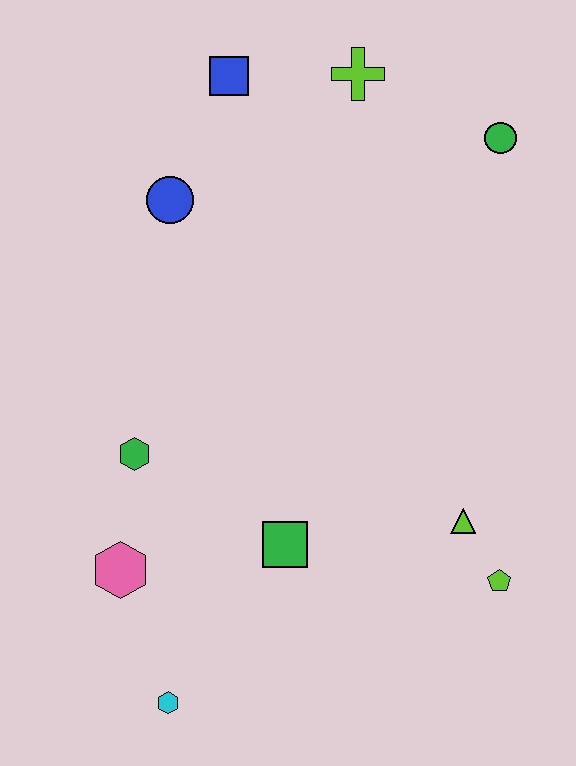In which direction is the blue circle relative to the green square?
The blue circle is above the green square.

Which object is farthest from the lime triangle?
The blue square is farthest from the lime triangle.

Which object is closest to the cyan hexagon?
The pink hexagon is closest to the cyan hexagon.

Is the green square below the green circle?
Yes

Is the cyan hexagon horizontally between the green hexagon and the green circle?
Yes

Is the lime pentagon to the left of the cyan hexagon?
No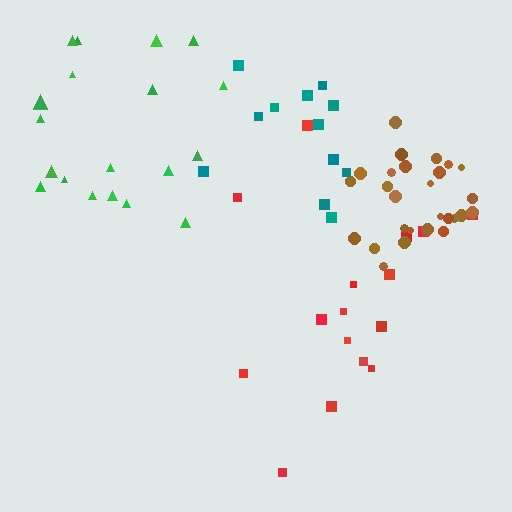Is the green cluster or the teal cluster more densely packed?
Green.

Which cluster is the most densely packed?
Brown.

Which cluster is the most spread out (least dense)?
Red.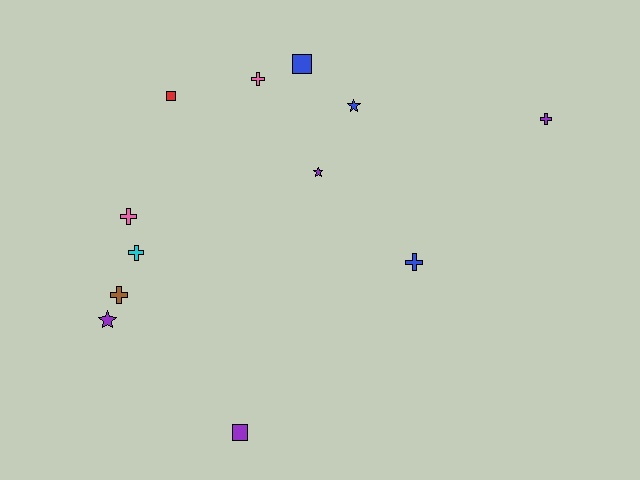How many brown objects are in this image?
There is 1 brown object.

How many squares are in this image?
There are 3 squares.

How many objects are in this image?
There are 12 objects.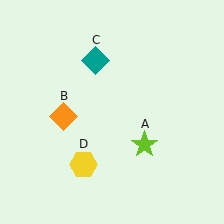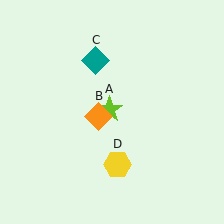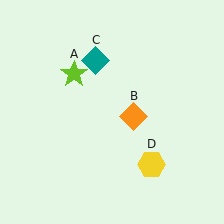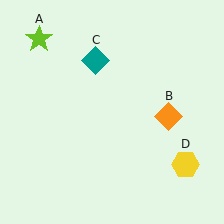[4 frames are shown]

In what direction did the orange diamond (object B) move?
The orange diamond (object B) moved right.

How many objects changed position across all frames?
3 objects changed position: lime star (object A), orange diamond (object B), yellow hexagon (object D).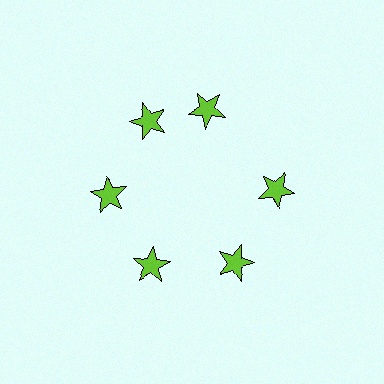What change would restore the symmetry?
The symmetry would be restored by rotating it back into even spacing with its neighbors so that all 6 stars sit at equal angles and equal distance from the center.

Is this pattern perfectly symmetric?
No. The 6 lime stars are arranged in a ring, but one element near the 1 o'clock position is rotated out of alignment along the ring, breaking the 6-fold rotational symmetry.